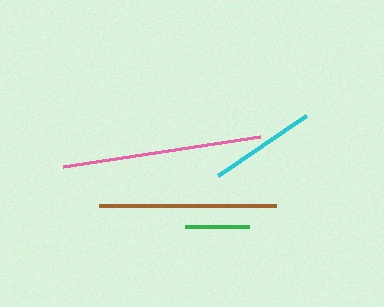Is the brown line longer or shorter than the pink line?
The pink line is longer than the brown line.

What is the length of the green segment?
The green segment is approximately 65 pixels long.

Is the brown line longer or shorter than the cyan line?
The brown line is longer than the cyan line.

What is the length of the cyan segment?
The cyan segment is approximately 106 pixels long.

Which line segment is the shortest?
The green line is the shortest at approximately 65 pixels.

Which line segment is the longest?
The pink line is the longest at approximately 198 pixels.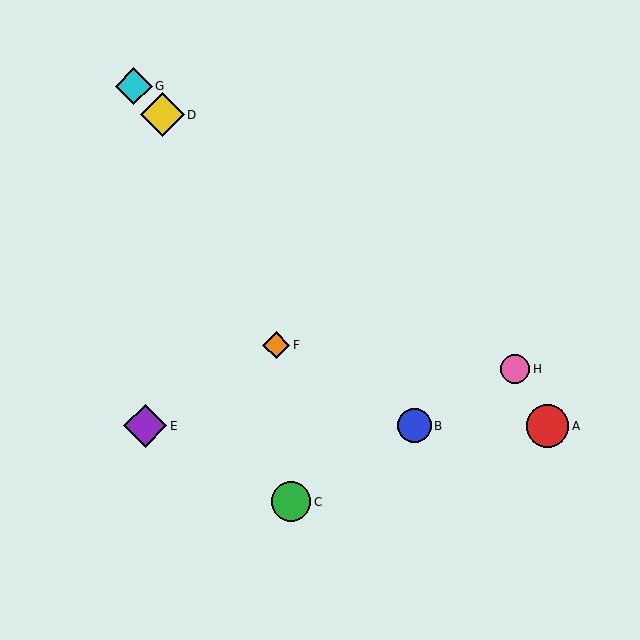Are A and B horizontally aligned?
Yes, both are at y≈426.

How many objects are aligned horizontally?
3 objects (A, B, E) are aligned horizontally.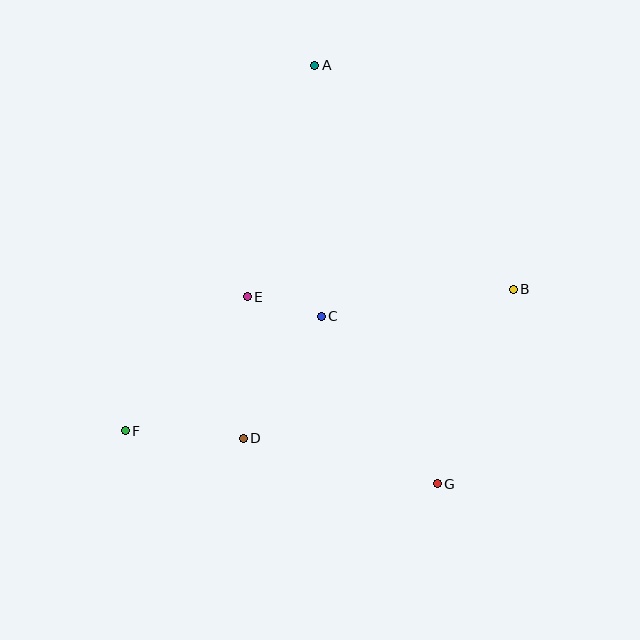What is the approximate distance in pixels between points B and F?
The distance between B and F is approximately 413 pixels.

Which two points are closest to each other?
Points C and E are closest to each other.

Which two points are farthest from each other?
Points A and G are farthest from each other.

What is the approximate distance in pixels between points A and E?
The distance between A and E is approximately 242 pixels.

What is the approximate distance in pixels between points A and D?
The distance between A and D is approximately 380 pixels.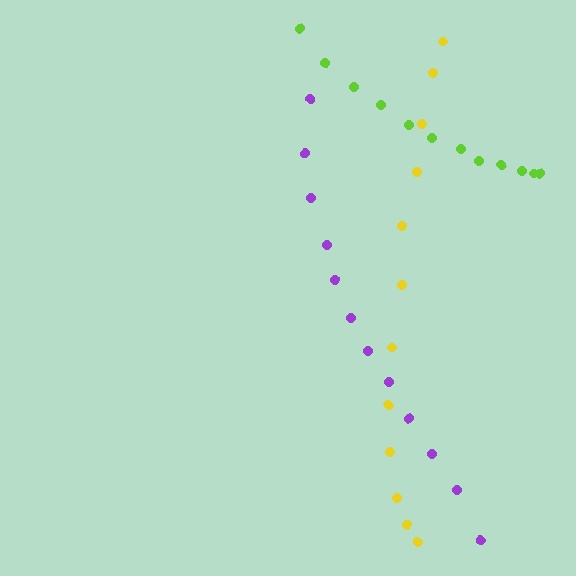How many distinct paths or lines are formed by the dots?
There are 3 distinct paths.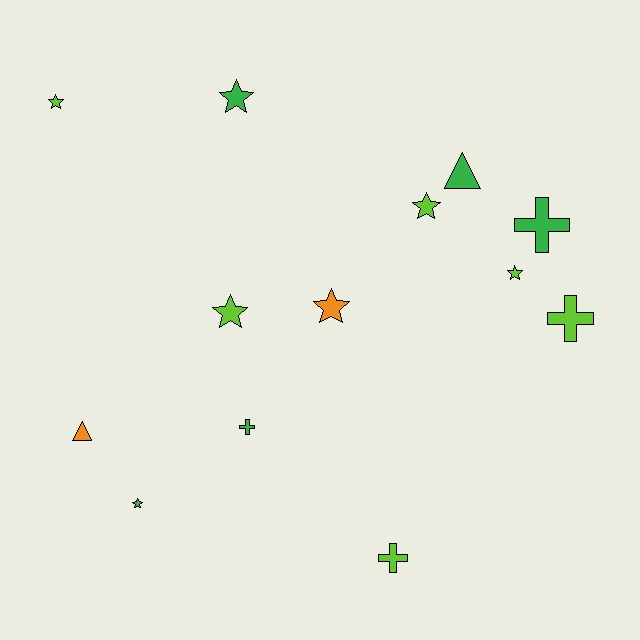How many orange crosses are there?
There are no orange crosses.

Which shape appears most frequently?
Star, with 7 objects.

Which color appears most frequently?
Lime, with 6 objects.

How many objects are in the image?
There are 13 objects.